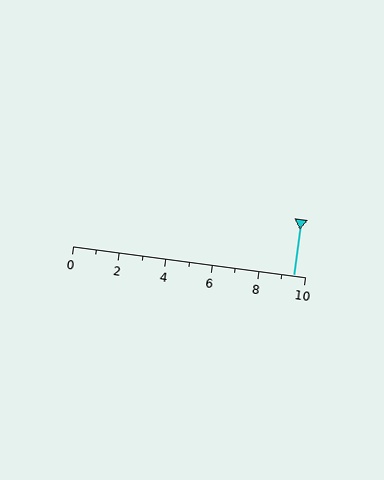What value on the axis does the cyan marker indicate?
The marker indicates approximately 9.5.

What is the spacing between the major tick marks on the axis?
The major ticks are spaced 2 apart.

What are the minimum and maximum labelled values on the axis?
The axis runs from 0 to 10.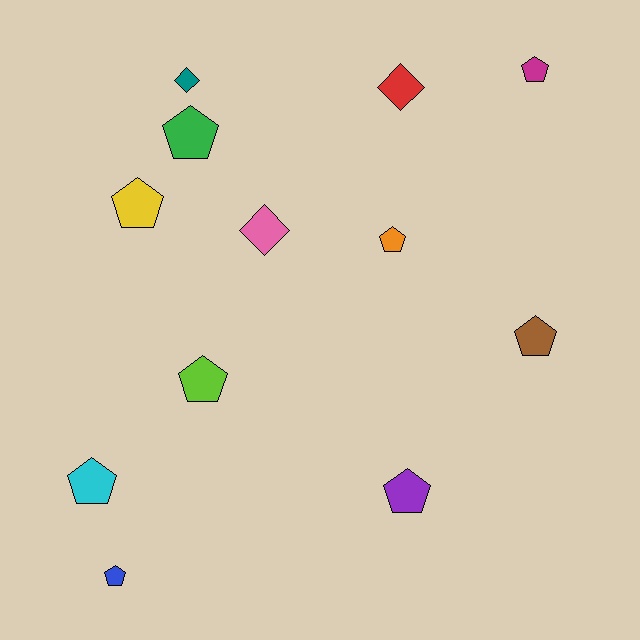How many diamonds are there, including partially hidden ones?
There are 3 diamonds.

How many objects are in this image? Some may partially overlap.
There are 12 objects.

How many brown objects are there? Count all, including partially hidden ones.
There is 1 brown object.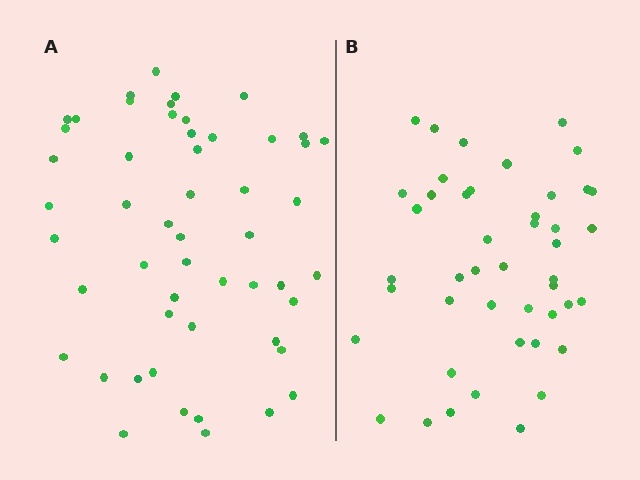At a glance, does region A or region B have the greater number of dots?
Region A (the left region) has more dots.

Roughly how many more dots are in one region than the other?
Region A has roughly 8 or so more dots than region B.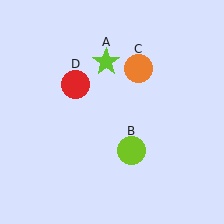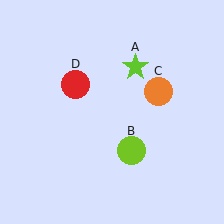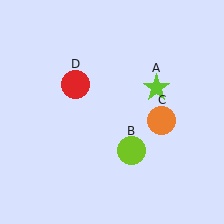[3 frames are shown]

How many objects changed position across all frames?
2 objects changed position: lime star (object A), orange circle (object C).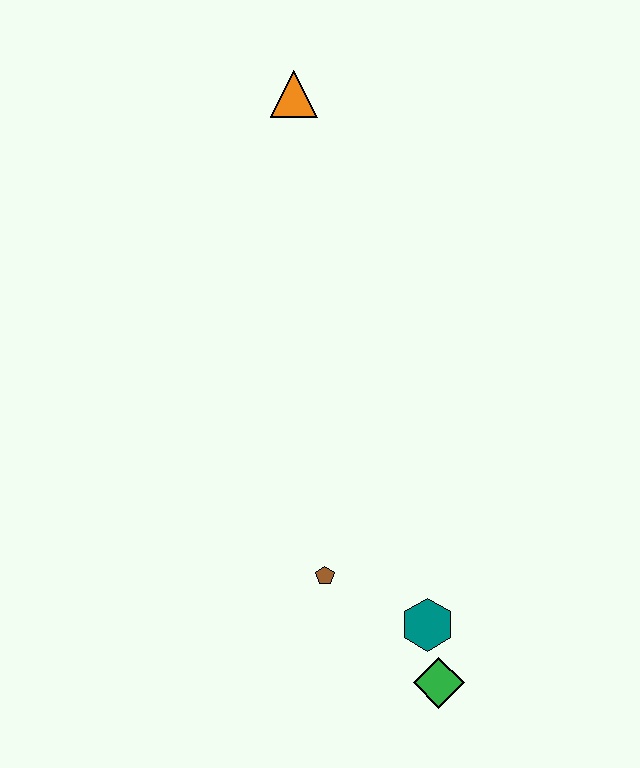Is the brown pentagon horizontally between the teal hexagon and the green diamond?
No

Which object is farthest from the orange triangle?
The green diamond is farthest from the orange triangle.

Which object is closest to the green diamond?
The teal hexagon is closest to the green diamond.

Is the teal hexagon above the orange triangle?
No